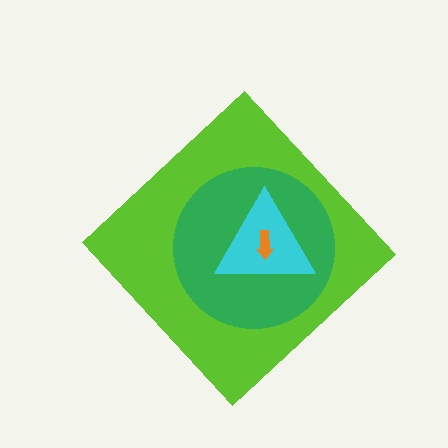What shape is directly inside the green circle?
The cyan triangle.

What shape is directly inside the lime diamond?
The green circle.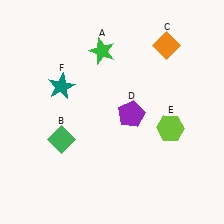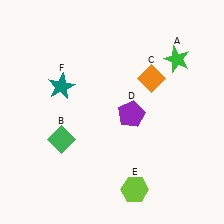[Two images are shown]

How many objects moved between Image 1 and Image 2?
3 objects moved between the two images.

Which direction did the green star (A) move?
The green star (A) moved right.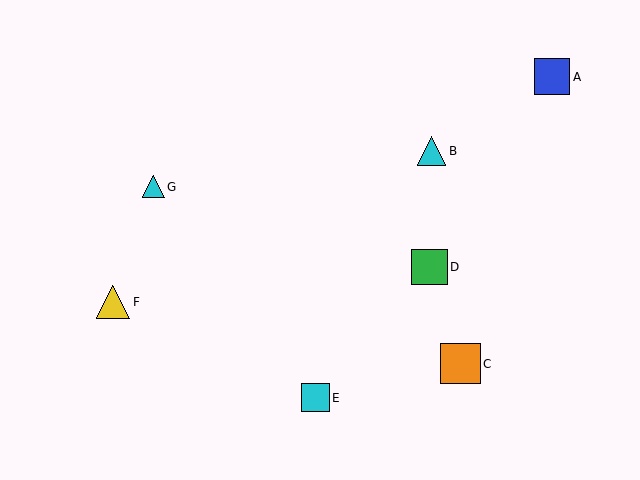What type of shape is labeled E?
Shape E is a cyan square.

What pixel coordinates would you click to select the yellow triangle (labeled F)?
Click at (113, 302) to select the yellow triangle F.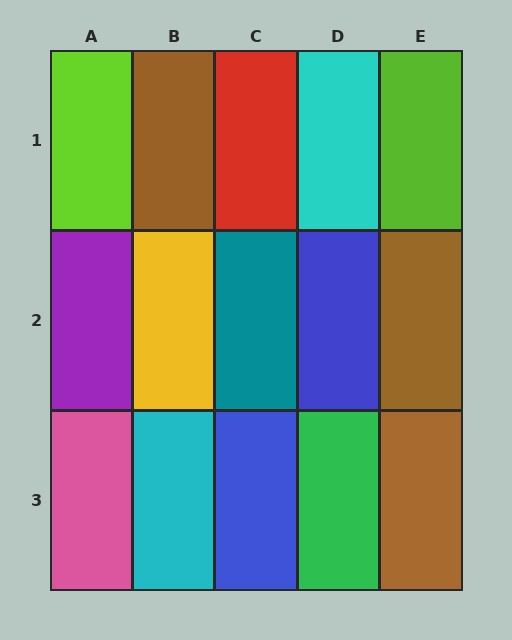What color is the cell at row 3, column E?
Brown.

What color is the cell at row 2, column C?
Teal.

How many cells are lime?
2 cells are lime.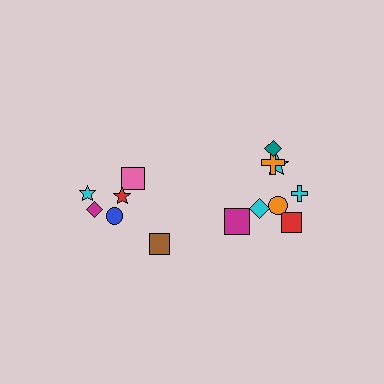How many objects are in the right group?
There are 8 objects.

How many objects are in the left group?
There are 6 objects.